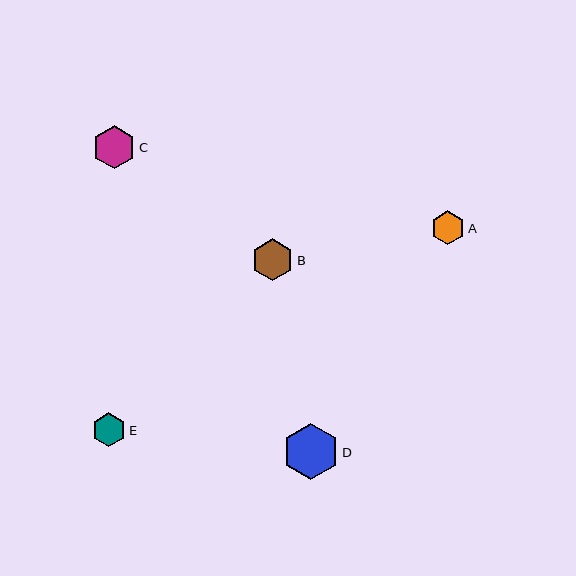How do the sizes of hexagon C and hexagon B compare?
Hexagon C and hexagon B are approximately the same size.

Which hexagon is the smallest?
Hexagon E is the smallest with a size of approximately 34 pixels.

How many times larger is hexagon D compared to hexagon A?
Hexagon D is approximately 1.6 times the size of hexagon A.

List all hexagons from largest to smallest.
From largest to smallest: D, C, B, A, E.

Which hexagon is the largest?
Hexagon D is the largest with a size of approximately 56 pixels.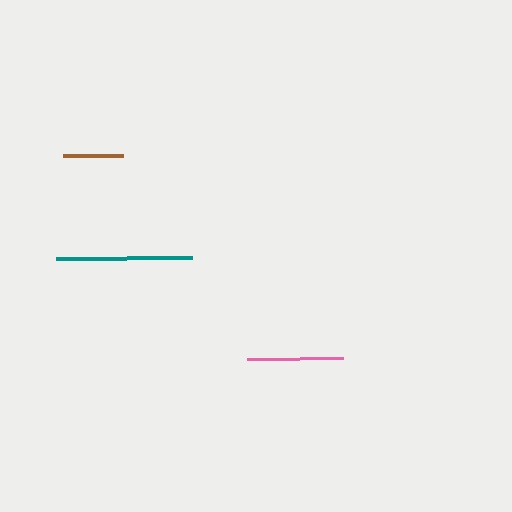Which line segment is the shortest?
The brown line is the shortest at approximately 61 pixels.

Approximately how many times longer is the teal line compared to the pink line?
The teal line is approximately 1.4 times the length of the pink line.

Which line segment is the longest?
The teal line is the longest at approximately 136 pixels.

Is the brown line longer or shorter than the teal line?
The teal line is longer than the brown line.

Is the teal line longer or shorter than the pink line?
The teal line is longer than the pink line.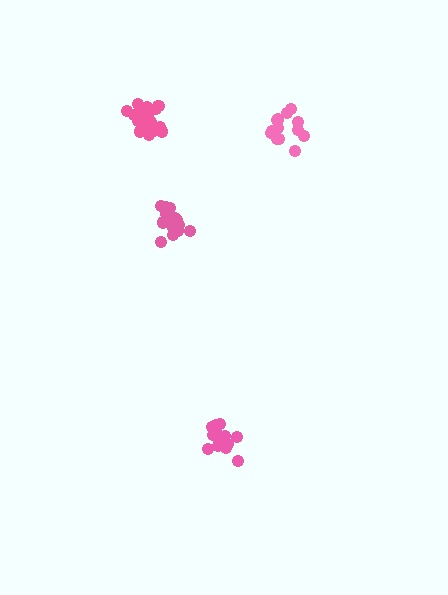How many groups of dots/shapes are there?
There are 4 groups.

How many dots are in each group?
Group 1: 16 dots, Group 2: 13 dots, Group 3: 17 dots, Group 4: 19 dots (65 total).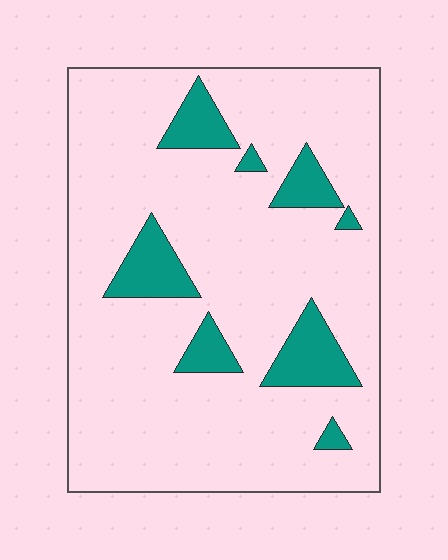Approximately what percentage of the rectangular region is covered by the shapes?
Approximately 15%.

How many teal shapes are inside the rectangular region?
8.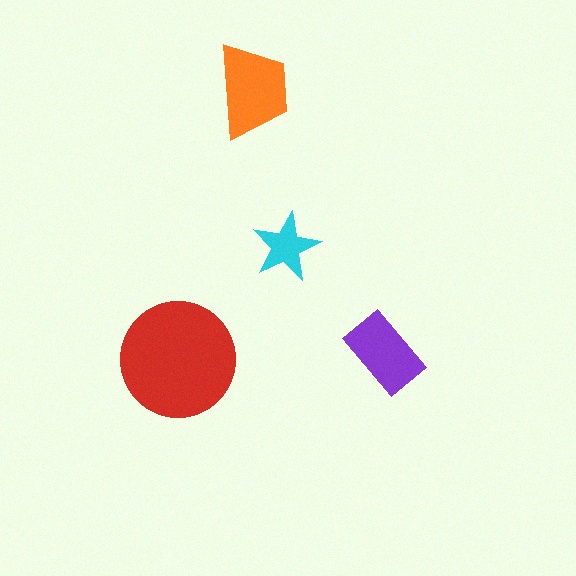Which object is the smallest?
The cyan star.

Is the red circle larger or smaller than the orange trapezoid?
Larger.